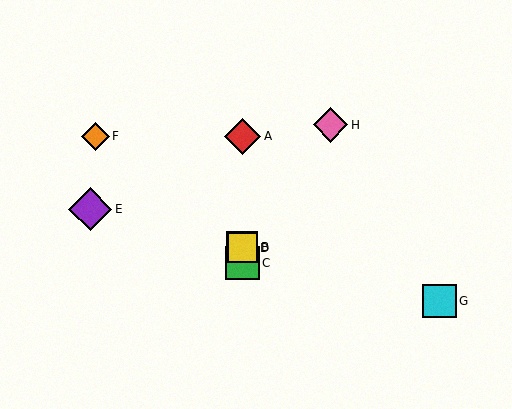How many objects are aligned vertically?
4 objects (A, B, C, D) are aligned vertically.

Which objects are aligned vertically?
Objects A, B, C, D are aligned vertically.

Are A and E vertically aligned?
No, A is at x≈242 and E is at x≈90.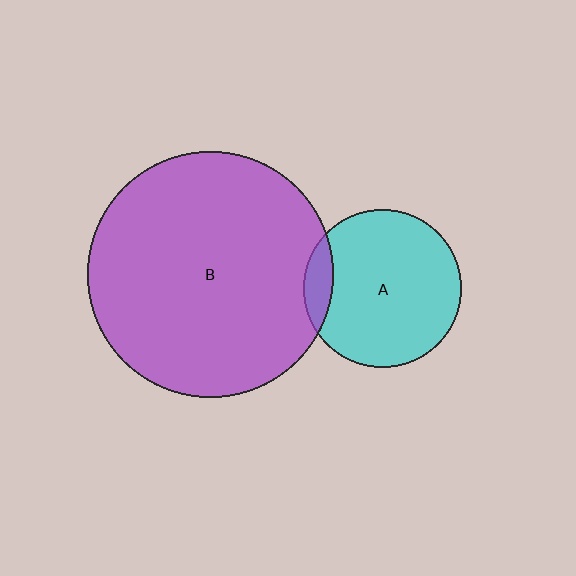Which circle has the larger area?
Circle B (purple).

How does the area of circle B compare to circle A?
Approximately 2.4 times.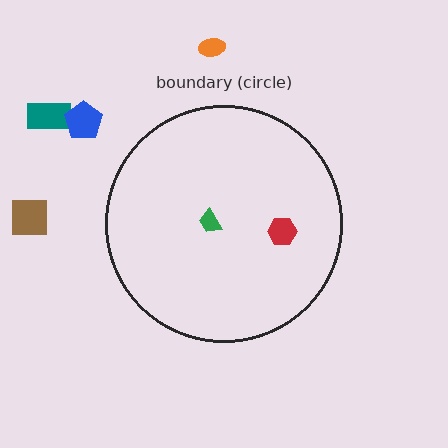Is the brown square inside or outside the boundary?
Outside.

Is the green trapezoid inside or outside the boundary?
Inside.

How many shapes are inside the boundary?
2 inside, 4 outside.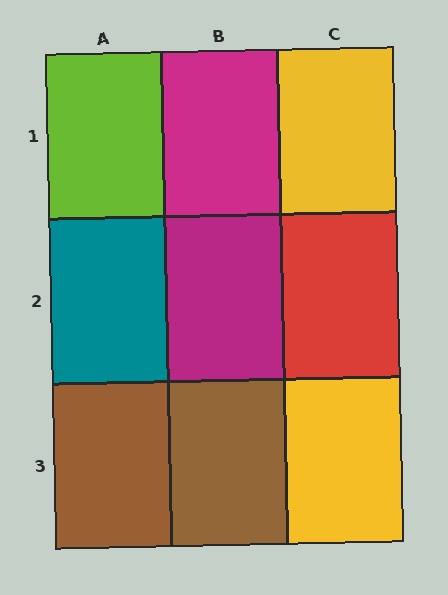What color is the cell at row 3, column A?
Brown.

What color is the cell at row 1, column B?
Magenta.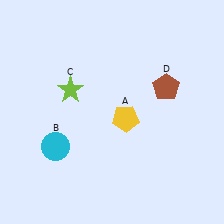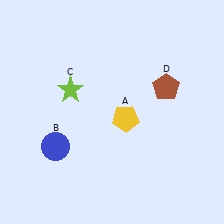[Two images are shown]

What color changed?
The circle (B) changed from cyan in Image 1 to blue in Image 2.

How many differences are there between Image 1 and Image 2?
There is 1 difference between the two images.